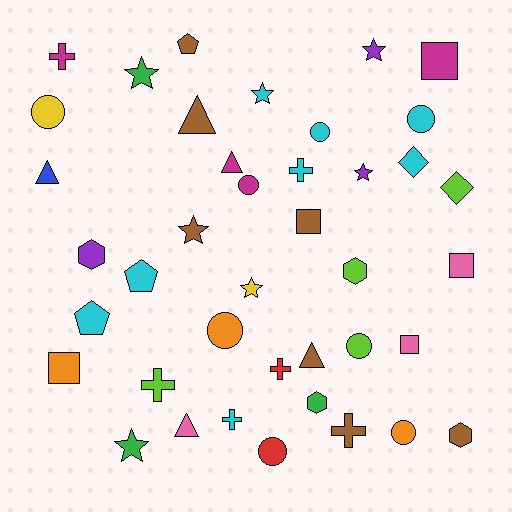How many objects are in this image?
There are 40 objects.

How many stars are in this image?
There are 7 stars.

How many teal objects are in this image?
There are no teal objects.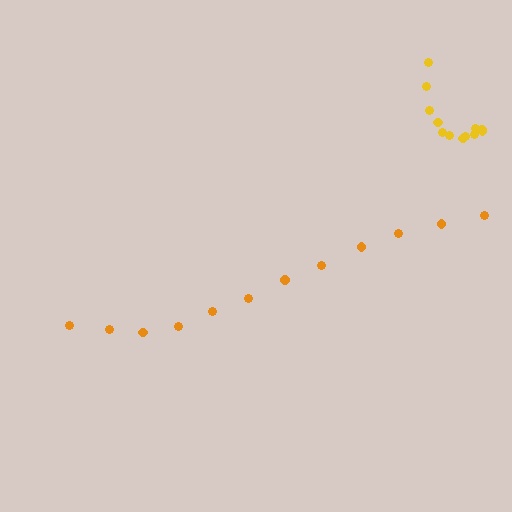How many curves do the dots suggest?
There are 2 distinct paths.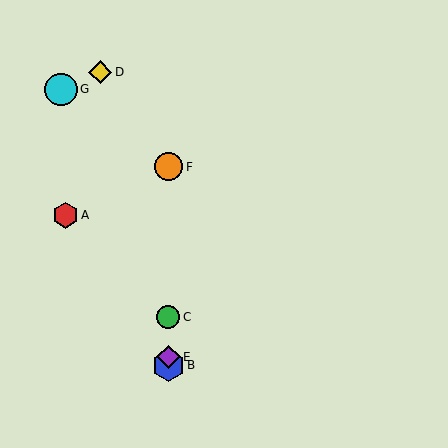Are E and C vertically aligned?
Yes, both are at x≈168.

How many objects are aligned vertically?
4 objects (B, C, E, F) are aligned vertically.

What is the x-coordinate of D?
Object D is at x≈100.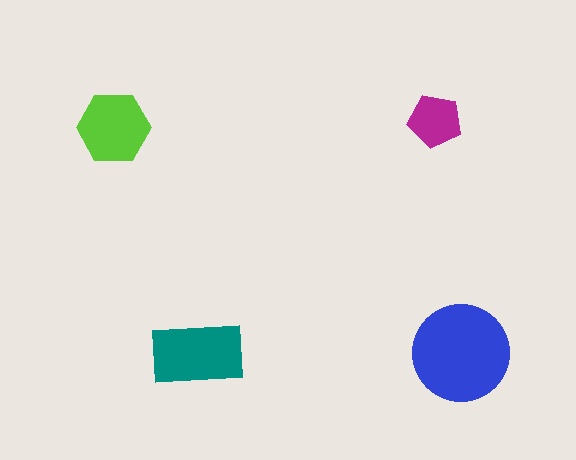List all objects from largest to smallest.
The blue circle, the teal rectangle, the lime hexagon, the magenta pentagon.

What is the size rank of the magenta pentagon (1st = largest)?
4th.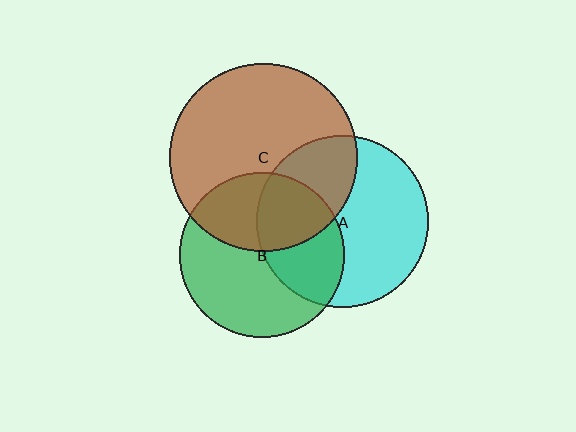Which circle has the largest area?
Circle C (brown).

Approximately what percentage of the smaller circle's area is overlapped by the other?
Approximately 40%.